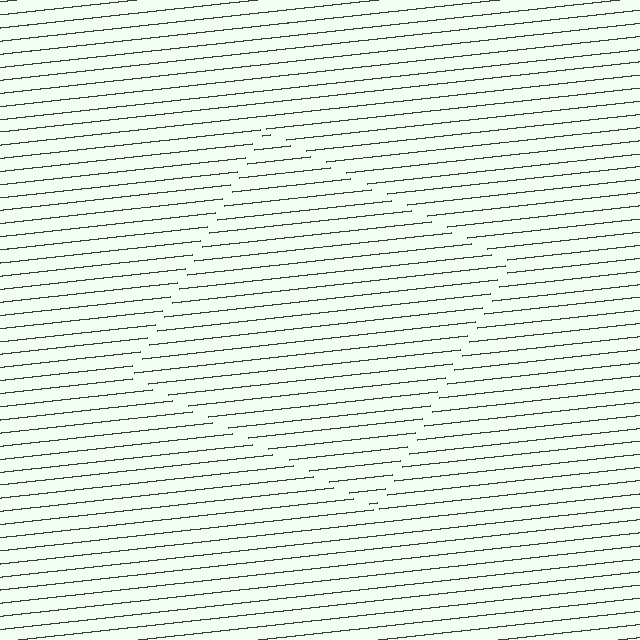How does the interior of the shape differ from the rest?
The interior of the shape contains the same grating, shifted by half a period — the contour is defined by the phase discontinuity where line-ends from the inner and outer gratings abut.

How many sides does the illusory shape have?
4 sides — the line-ends trace a square.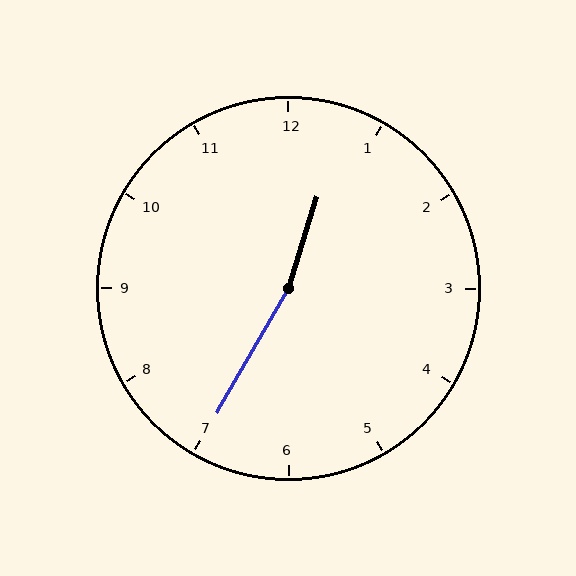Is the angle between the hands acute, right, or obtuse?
It is obtuse.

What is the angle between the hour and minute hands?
Approximately 168 degrees.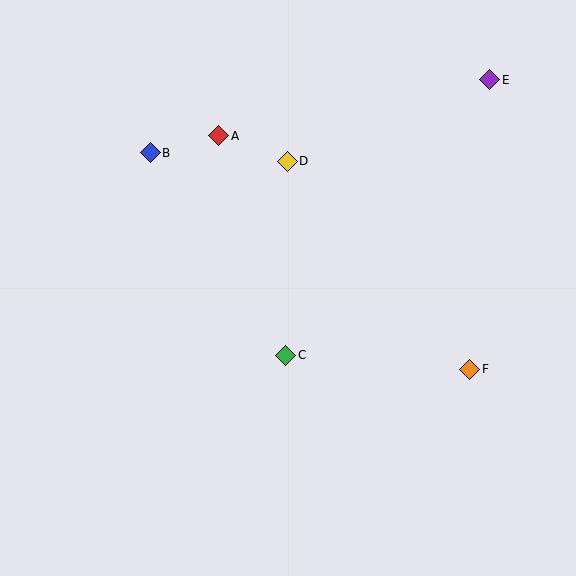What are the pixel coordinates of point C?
Point C is at (286, 355).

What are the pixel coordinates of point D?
Point D is at (287, 161).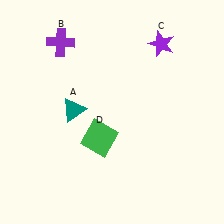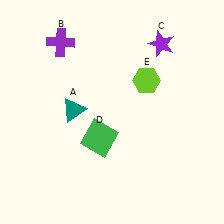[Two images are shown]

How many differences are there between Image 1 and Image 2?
There is 1 difference between the two images.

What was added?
A lime hexagon (E) was added in Image 2.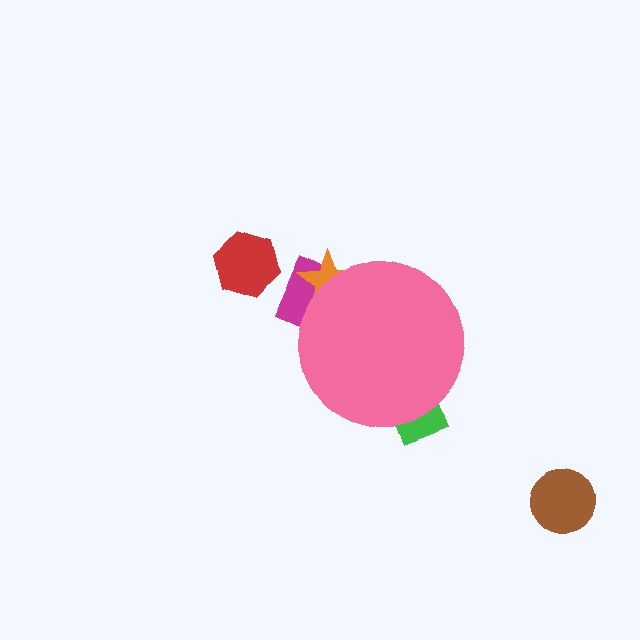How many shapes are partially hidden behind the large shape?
3 shapes are partially hidden.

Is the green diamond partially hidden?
Yes, the green diamond is partially hidden behind the pink circle.